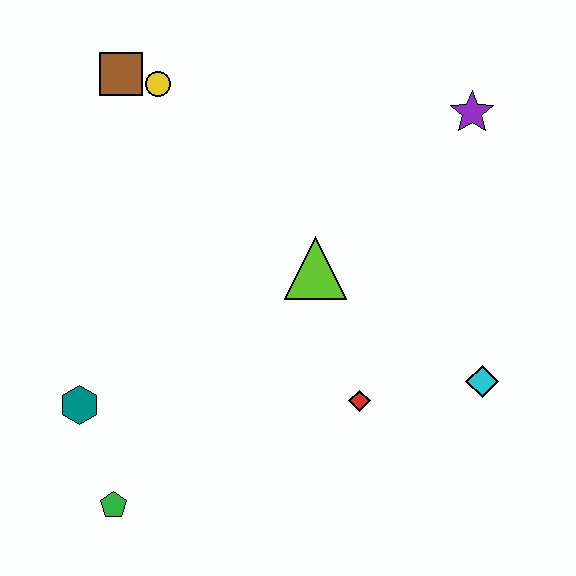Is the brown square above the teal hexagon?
Yes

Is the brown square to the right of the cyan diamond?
No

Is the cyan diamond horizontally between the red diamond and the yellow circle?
No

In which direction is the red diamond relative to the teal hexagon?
The red diamond is to the right of the teal hexagon.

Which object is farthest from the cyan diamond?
The brown square is farthest from the cyan diamond.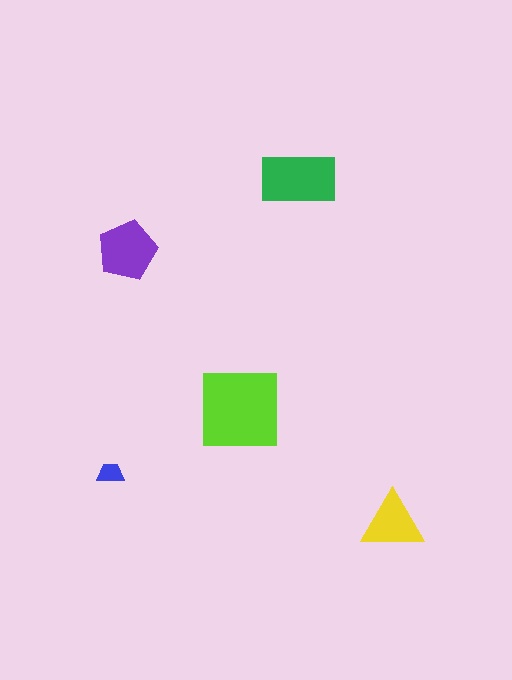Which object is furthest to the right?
The yellow triangle is rightmost.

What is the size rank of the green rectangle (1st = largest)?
2nd.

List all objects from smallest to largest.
The blue trapezoid, the yellow triangle, the purple pentagon, the green rectangle, the lime square.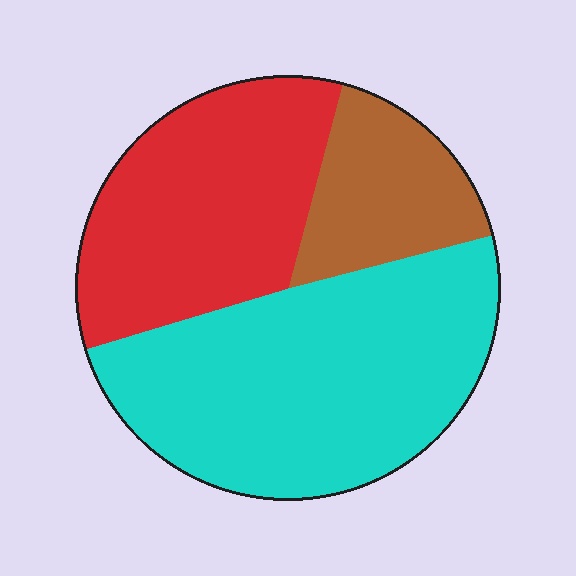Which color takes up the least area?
Brown, at roughly 15%.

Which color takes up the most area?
Cyan, at roughly 50%.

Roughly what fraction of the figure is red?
Red takes up about one third (1/3) of the figure.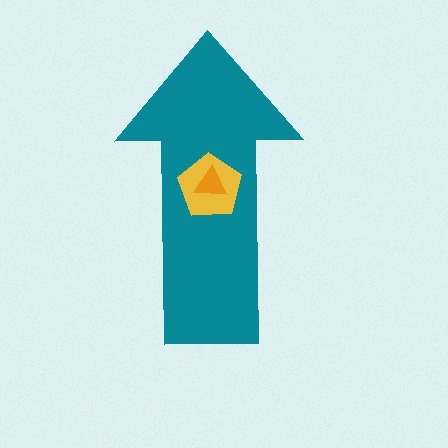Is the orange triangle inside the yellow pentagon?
Yes.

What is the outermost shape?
The teal arrow.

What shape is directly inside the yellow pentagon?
The orange triangle.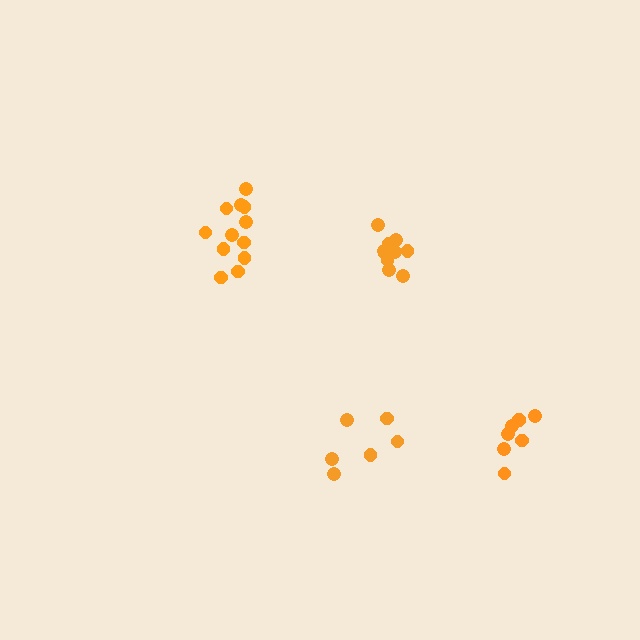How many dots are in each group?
Group 1: 6 dots, Group 2: 11 dots, Group 3: 12 dots, Group 4: 8 dots (37 total).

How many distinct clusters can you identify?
There are 4 distinct clusters.